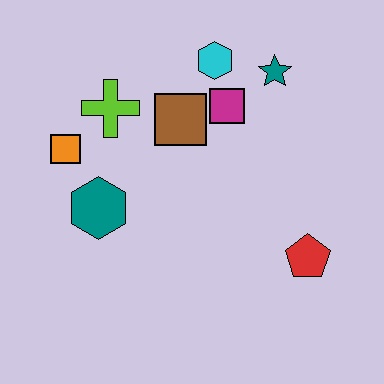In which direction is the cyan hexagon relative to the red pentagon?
The cyan hexagon is above the red pentagon.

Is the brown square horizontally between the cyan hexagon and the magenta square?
No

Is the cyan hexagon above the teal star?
Yes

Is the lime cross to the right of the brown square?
No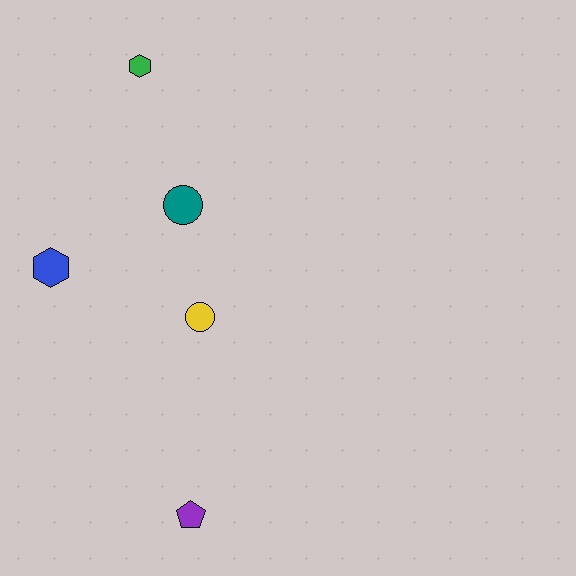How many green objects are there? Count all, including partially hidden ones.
There is 1 green object.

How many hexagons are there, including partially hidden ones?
There are 2 hexagons.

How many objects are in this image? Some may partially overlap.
There are 5 objects.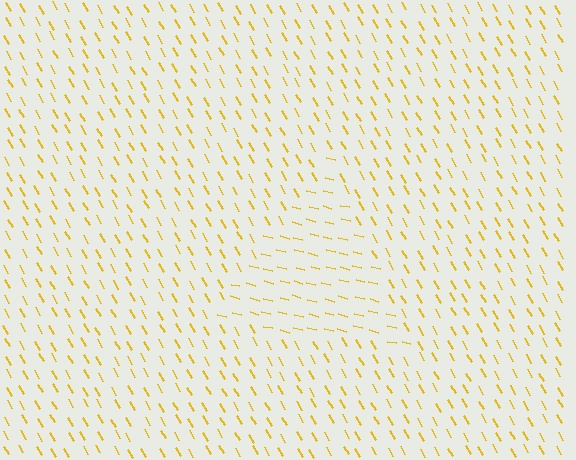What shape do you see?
I see a triangle.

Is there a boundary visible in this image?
Yes, there is a texture boundary formed by a change in line orientation.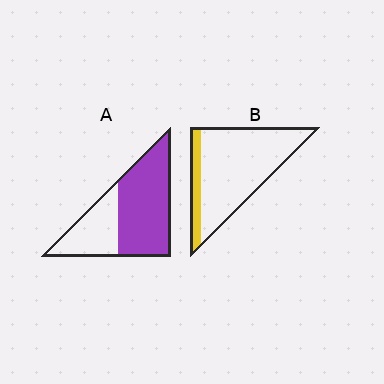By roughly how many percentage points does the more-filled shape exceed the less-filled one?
By roughly 50 percentage points (A over B).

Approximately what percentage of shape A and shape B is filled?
A is approximately 65% and B is approximately 15%.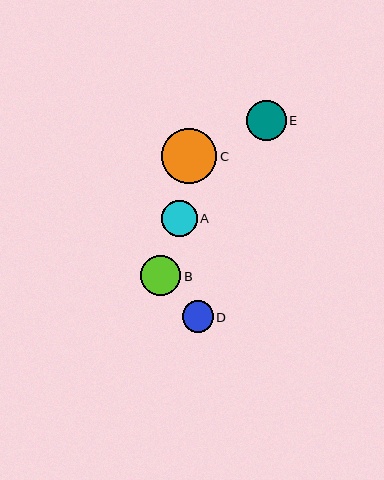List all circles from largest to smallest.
From largest to smallest: C, E, B, A, D.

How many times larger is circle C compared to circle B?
Circle C is approximately 1.4 times the size of circle B.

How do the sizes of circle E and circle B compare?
Circle E and circle B are approximately the same size.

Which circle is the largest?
Circle C is the largest with a size of approximately 55 pixels.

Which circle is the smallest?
Circle D is the smallest with a size of approximately 31 pixels.